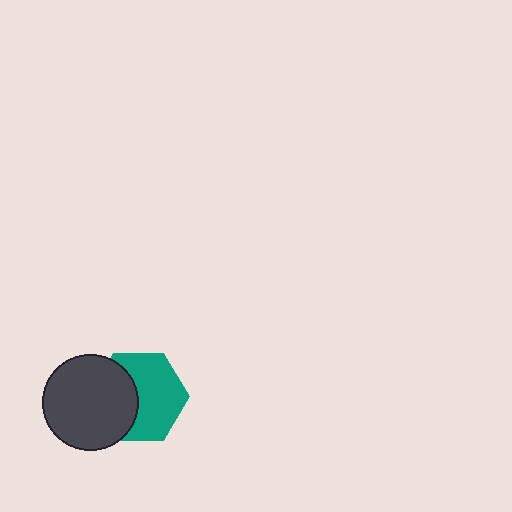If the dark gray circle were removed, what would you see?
You would see the complete teal hexagon.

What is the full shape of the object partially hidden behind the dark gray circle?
The partially hidden object is a teal hexagon.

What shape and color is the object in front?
The object in front is a dark gray circle.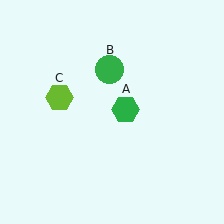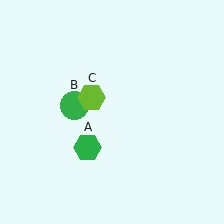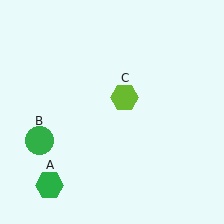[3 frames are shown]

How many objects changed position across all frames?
3 objects changed position: green hexagon (object A), green circle (object B), lime hexagon (object C).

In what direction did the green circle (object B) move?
The green circle (object B) moved down and to the left.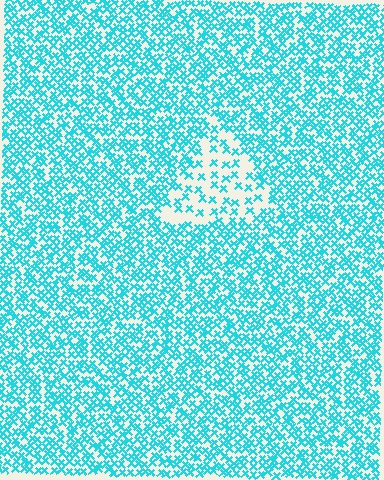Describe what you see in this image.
The image contains small cyan elements arranged at two different densities. A triangle-shaped region is visible where the elements are less densely packed than the surrounding area.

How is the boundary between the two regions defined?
The boundary is defined by a change in element density (approximately 2.5x ratio). All elements are the same color, size, and shape.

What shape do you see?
I see a triangle.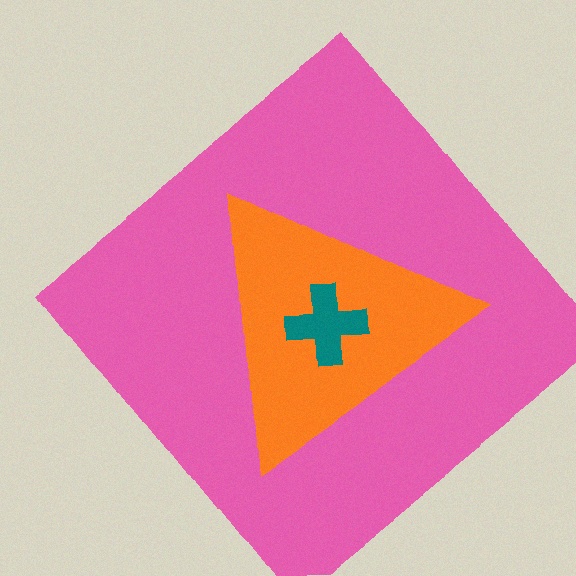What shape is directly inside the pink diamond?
The orange triangle.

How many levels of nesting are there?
3.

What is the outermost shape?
The pink diamond.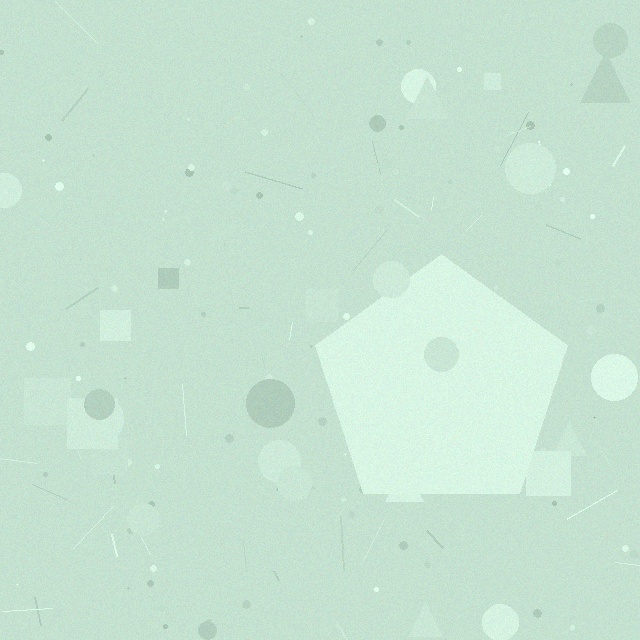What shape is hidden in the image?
A pentagon is hidden in the image.